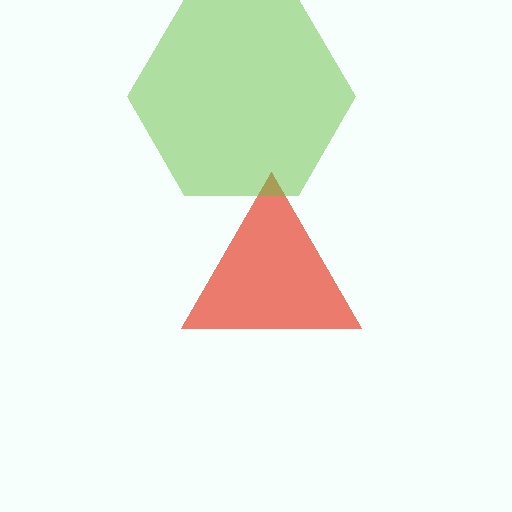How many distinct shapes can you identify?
There are 2 distinct shapes: a red triangle, a lime hexagon.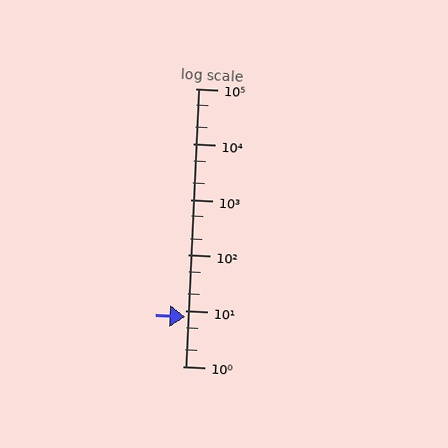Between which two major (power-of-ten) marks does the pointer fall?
The pointer is between 1 and 10.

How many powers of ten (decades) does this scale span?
The scale spans 5 decades, from 1 to 100000.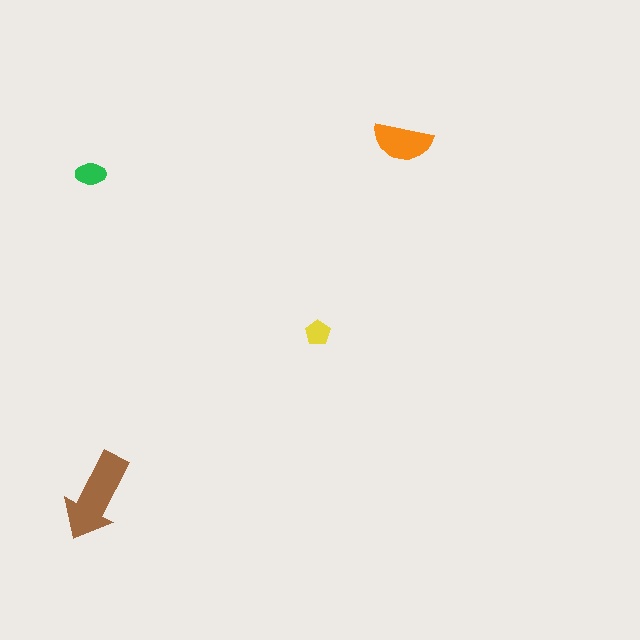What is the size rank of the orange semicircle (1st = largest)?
2nd.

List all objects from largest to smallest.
The brown arrow, the orange semicircle, the green ellipse, the yellow pentagon.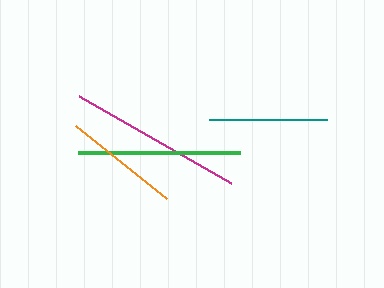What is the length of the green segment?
The green segment is approximately 161 pixels long.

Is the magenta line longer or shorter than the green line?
The magenta line is longer than the green line.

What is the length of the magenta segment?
The magenta segment is approximately 175 pixels long.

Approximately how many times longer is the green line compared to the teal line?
The green line is approximately 1.4 times the length of the teal line.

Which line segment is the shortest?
The orange line is the shortest at approximately 116 pixels.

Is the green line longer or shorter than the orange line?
The green line is longer than the orange line.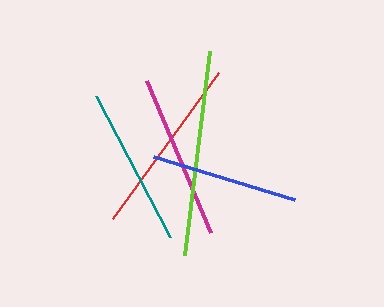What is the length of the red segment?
The red segment is approximately 181 pixels long.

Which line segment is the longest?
The lime line is the longest at approximately 206 pixels.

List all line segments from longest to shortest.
From longest to shortest: lime, red, magenta, teal, blue.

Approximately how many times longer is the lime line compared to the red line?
The lime line is approximately 1.1 times the length of the red line.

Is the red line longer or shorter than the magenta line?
The red line is longer than the magenta line.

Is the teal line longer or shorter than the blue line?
The teal line is longer than the blue line.